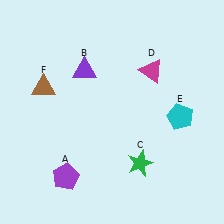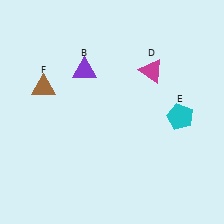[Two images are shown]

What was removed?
The purple pentagon (A), the green star (C) were removed in Image 2.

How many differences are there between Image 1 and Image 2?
There are 2 differences between the two images.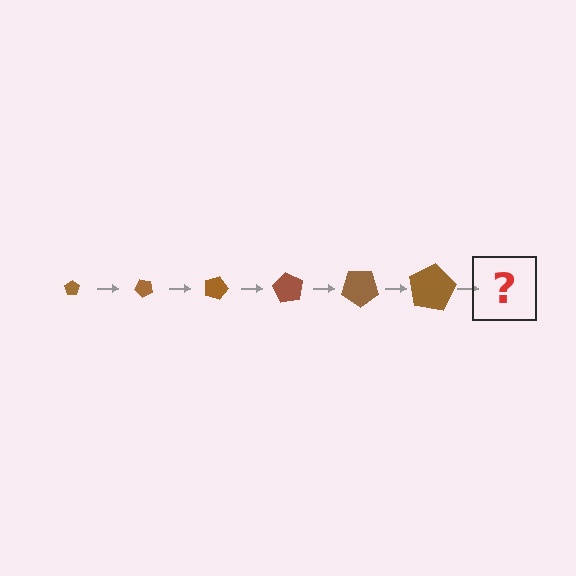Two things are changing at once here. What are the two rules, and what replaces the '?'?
The two rules are that the pentagon grows larger each step and it rotates 45 degrees each step. The '?' should be a pentagon, larger than the previous one and rotated 270 degrees from the start.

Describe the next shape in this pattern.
It should be a pentagon, larger than the previous one and rotated 270 degrees from the start.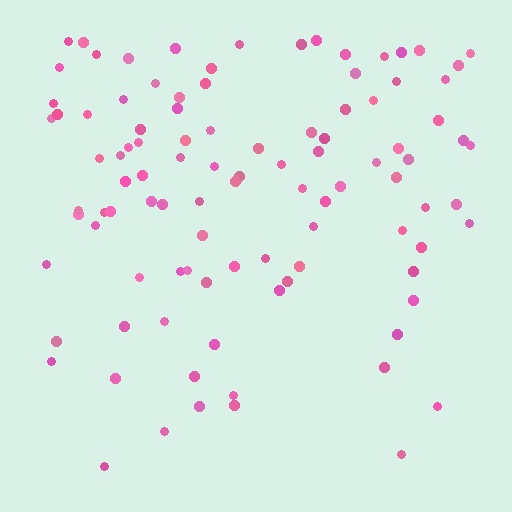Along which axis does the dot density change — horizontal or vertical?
Vertical.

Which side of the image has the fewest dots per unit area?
The bottom.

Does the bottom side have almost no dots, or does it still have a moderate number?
Still a moderate number, just noticeably fewer than the top.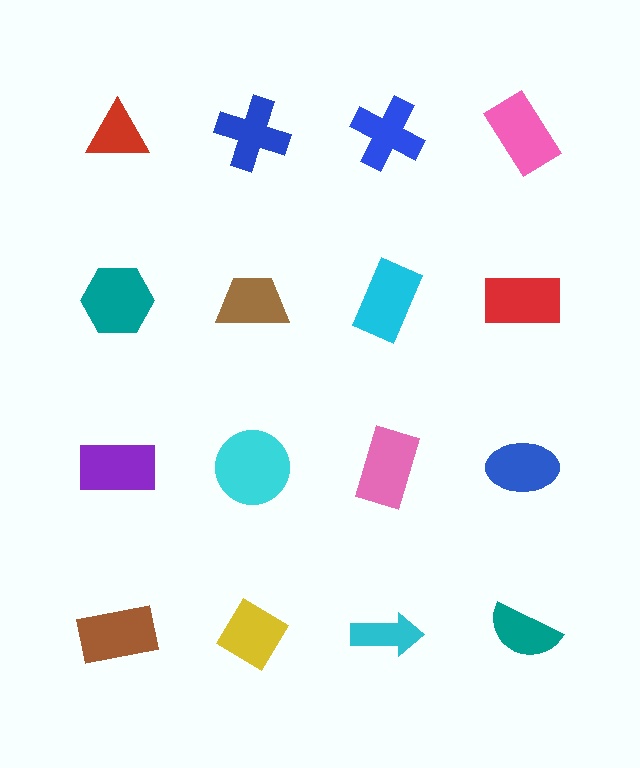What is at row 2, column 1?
A teal hexagon.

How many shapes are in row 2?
4 shapes.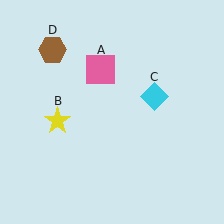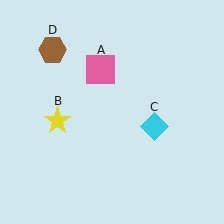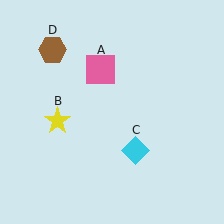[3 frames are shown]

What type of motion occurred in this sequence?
The cyan diamond (object C) rotated clockwise around the center of the scene.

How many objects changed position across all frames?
1 object changed position: cyan diamond (object C).